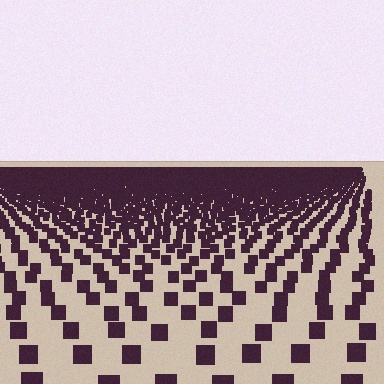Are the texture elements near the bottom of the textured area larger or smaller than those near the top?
Larger. Near the bottom, elements are closer to the viewer and appear at a bigger on-screen size.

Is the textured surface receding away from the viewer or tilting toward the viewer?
The surface is receding away from the viewer. Texture elements get smaller and denser toward the top.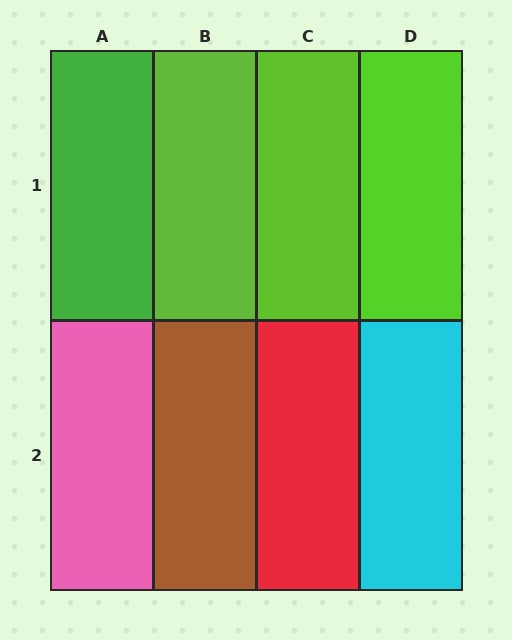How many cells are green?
1 cell is green.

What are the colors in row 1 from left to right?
Green, lime, lime, lime.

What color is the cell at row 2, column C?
Red.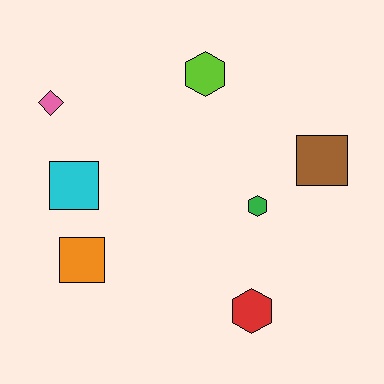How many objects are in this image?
There are 7 objects.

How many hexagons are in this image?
There are 3 hexagons.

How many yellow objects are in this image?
There are no yellow objects.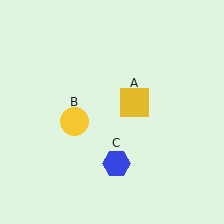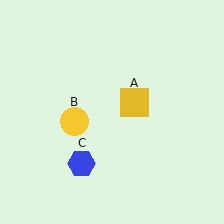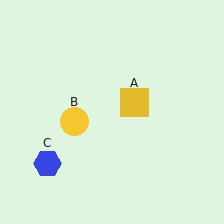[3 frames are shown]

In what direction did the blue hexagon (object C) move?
The blue hexagon (object C) moved left.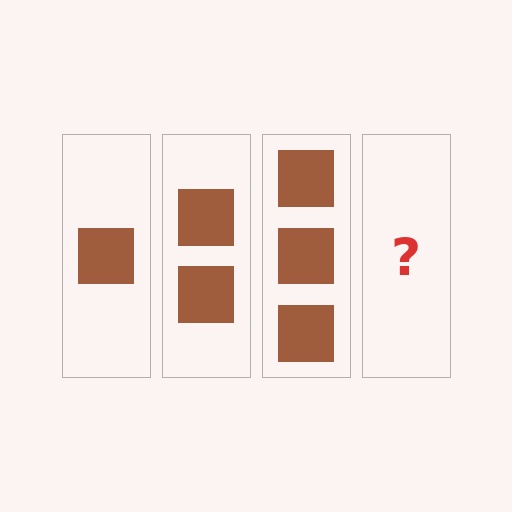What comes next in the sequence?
The next element should be 4 squares.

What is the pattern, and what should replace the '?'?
The pattern is that each step adds one more square. The '?' should be 4 squares.